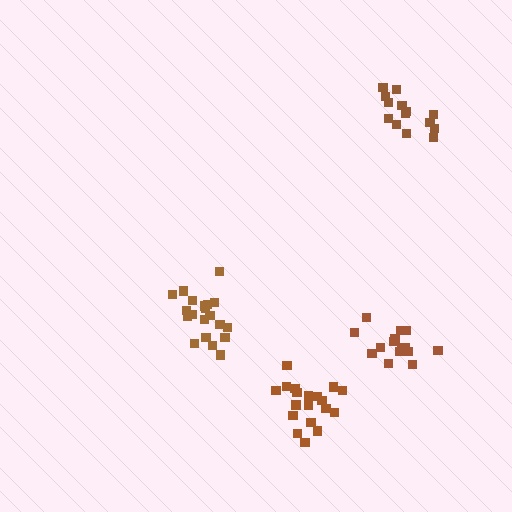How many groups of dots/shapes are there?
There are 4 groups.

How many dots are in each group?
Group 1: 20 dots, Group 2: 19 dots, Group 3: 15 dots, Group 4: 14 dots (68 total).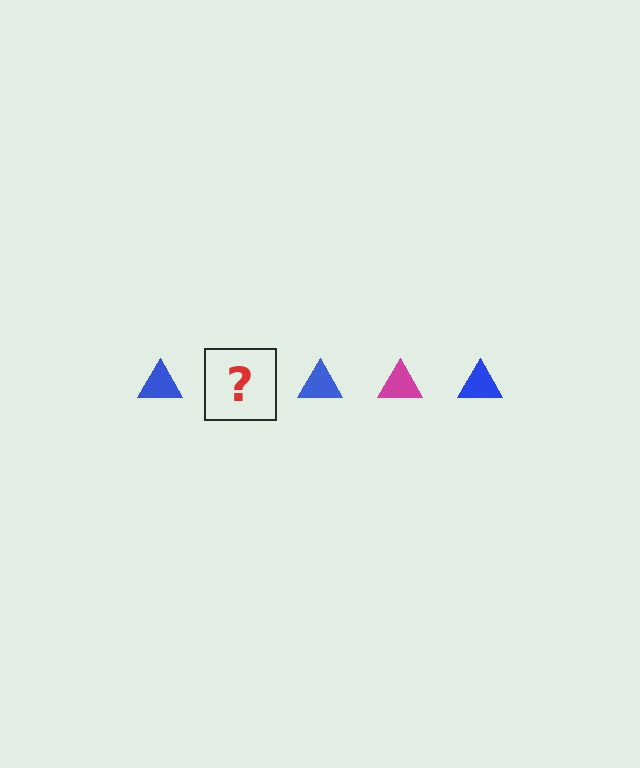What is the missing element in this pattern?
The missing element is a magenta triangle.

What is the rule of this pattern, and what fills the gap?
The rule is that the pattern cycles through blue, magenta triangles. The gap should be filled with a magenta triangle.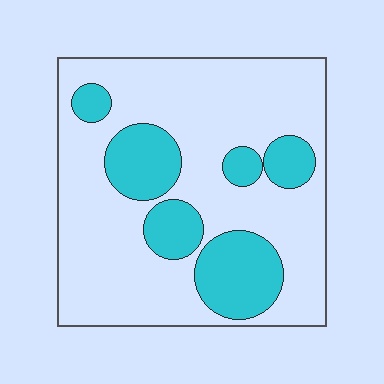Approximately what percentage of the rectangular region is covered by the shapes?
Approximately 25%.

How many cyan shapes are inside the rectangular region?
6.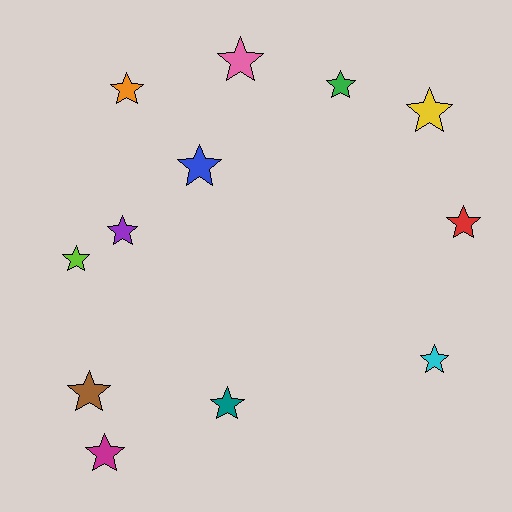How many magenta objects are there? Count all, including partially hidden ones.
There is 1 magenta object.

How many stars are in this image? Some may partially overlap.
There are 12 stars.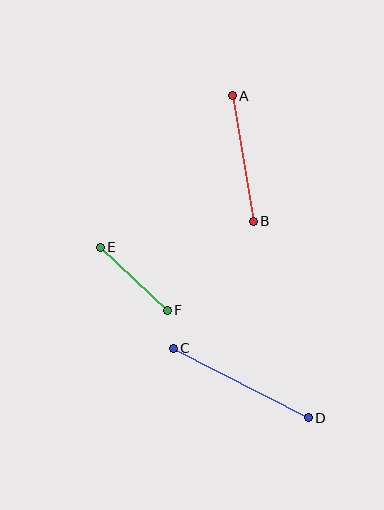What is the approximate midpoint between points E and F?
The midpoint is at approximately (134, 279) pixels.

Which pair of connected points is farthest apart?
Points C and D are farthest apart.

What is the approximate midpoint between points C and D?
The midpoint is at approximately (241, 383) pixels.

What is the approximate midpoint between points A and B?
The midpoint is at approximately (243, 158) pixels.